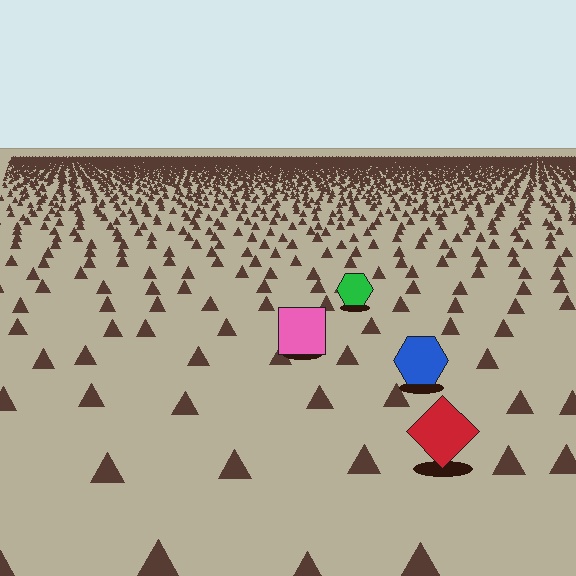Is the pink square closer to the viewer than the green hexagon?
Yes. The pink square is closer — you can tell from the texture gradient: the ground texture is coarser near it.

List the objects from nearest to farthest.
From nearest to farthest: the red diamond, the blue hexagon, the pink square, the green hexagon.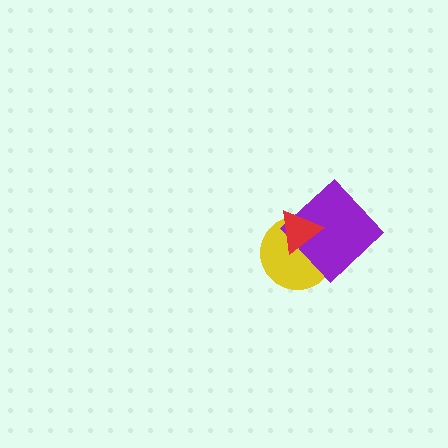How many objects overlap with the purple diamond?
2 objects overlap with the purple diamond.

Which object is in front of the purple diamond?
The red triangle is in front of the purple diamond.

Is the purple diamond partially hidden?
Yes, it is partially covered by another shape.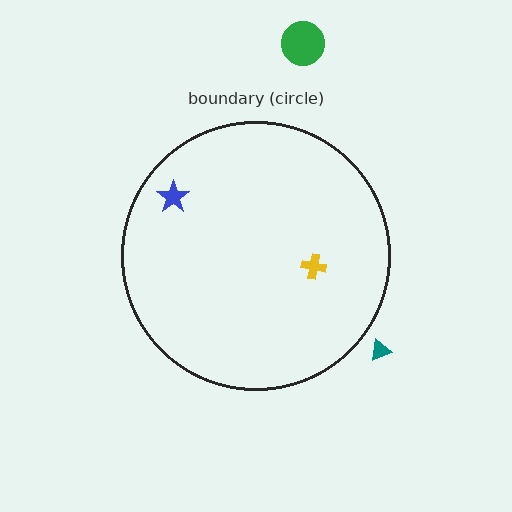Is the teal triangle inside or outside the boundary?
Outside.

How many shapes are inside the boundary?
2 inside, 2 outside.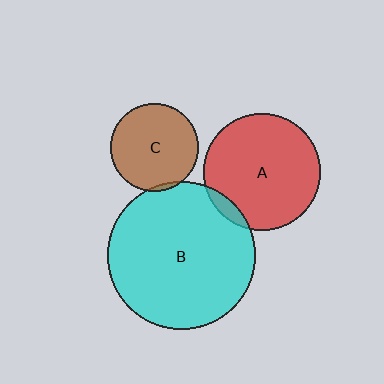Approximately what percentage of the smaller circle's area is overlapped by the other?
Approximately 5%.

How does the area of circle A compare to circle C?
Approximately 1.8 times.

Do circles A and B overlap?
Yes.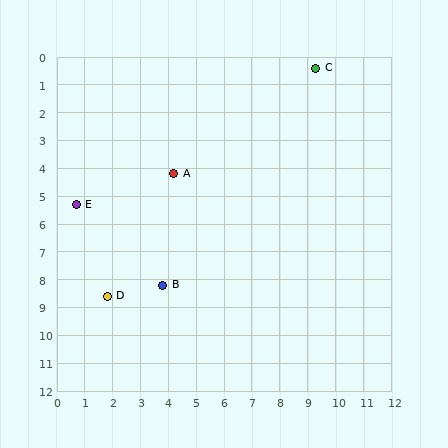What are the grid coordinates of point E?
Point E is at approximately (0.7, 5.3).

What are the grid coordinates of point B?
Point B is at approximately (3.8, 8.2).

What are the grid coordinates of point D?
Point D is at approximately (1.8, 8.6).